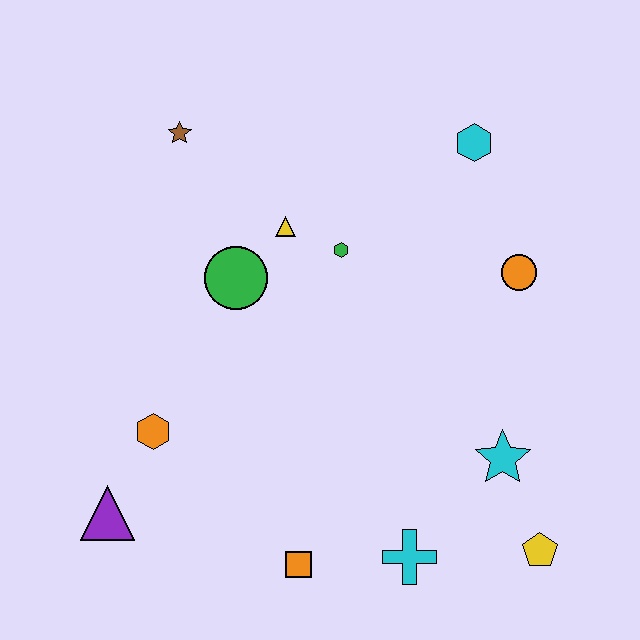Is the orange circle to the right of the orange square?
Yes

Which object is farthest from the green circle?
The yellow pentagon is farthest from the green circle.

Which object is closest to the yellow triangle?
The green hexagon is closest to the yellow triangle.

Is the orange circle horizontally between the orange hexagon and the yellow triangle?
No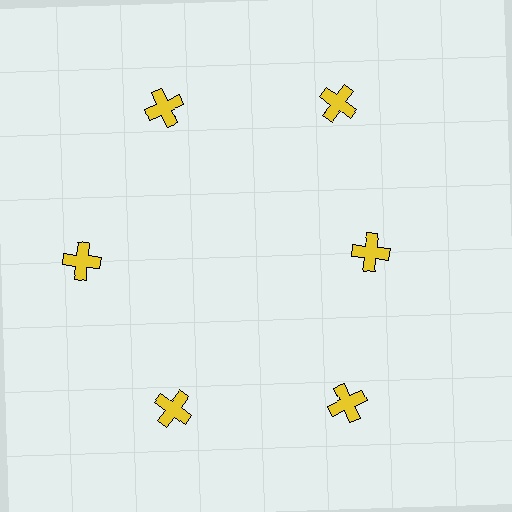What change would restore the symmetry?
The symmetry would be restored by moving it outward, back onto the ring so that all 6 crosses sit at equal angles and equal distance from the center.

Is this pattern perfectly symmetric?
No. The 6 yellow crosses are arranged in a ring, but one element near the 3 o'clock position is pulled inward toward the center, breaking the 6-fold rotational symmetry.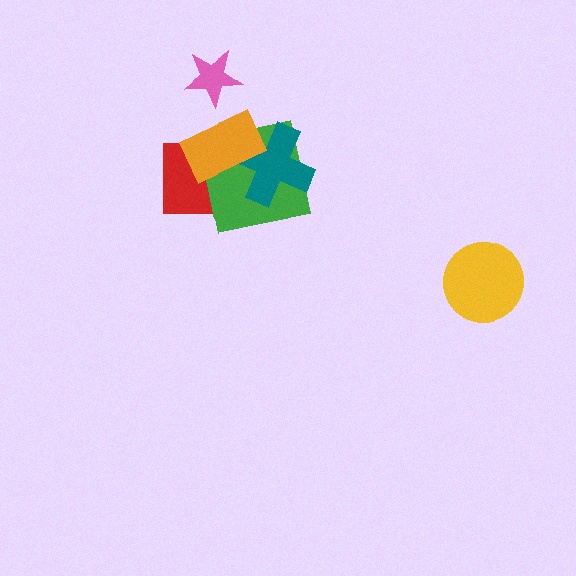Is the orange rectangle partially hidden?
No, no other shape covers it.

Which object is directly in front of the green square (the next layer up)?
The teal cross is directly in front of the green square.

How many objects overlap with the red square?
2 objects overlap with the red square.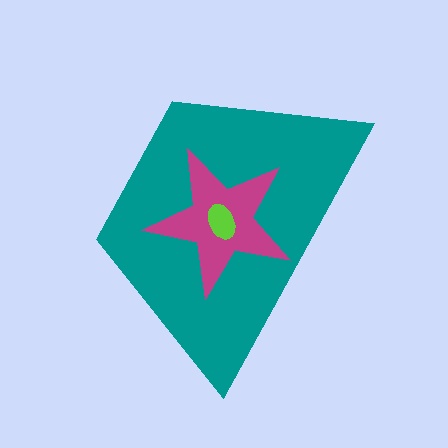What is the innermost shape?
The lime ellipse.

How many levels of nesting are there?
3.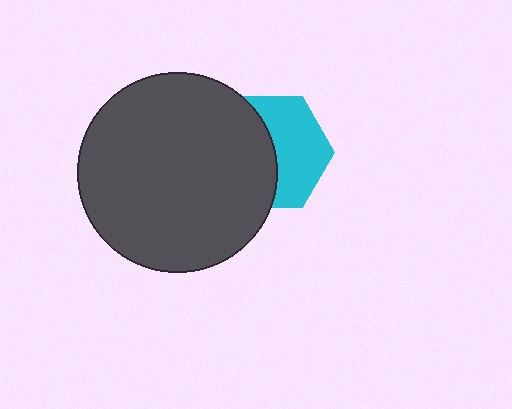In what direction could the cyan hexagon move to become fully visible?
The cyan hexagon could move right. That would shift it out from behind the dark gray circle entirely.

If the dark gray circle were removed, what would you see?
You would see the complete cyan hexagon.